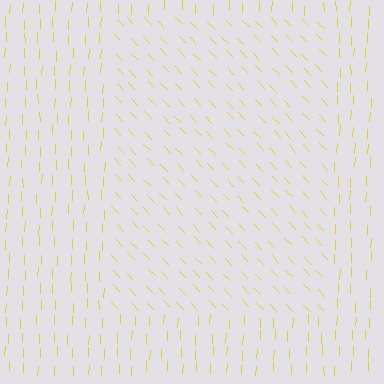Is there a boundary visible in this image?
Yes, there is a texture boundary formed by a change in line orientation.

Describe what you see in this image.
The image is filled with small yellow line segments. A rectangle region in the image has lines oriented differently from the surrounding lines, creating a visible texture boundary.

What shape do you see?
I see a rectangle.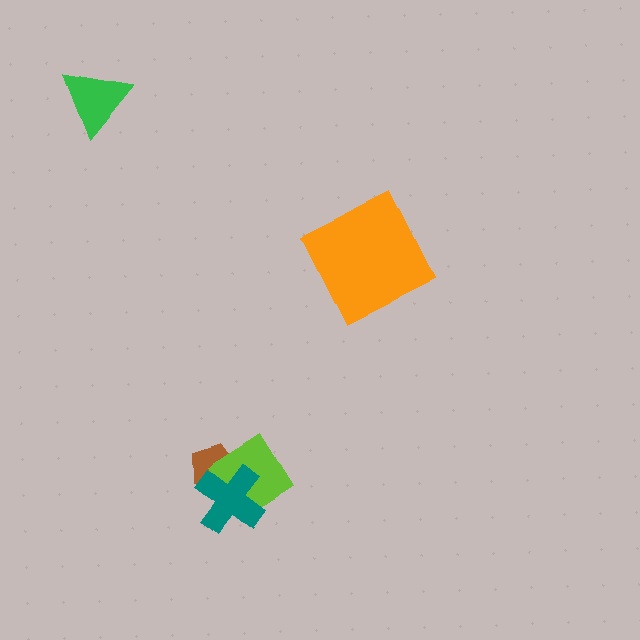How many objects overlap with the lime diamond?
2 objects overlap with the lime diamond.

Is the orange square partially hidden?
No, no other shape covers it.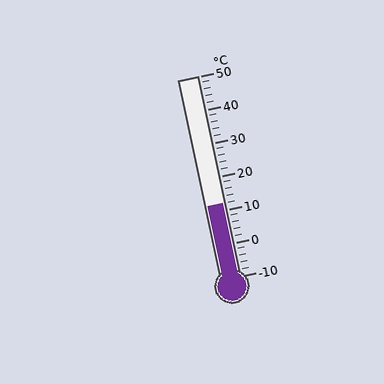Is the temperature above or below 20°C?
The temperature is below 20°C.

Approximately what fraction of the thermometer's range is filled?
The thermometer is filled to approximately 35% of its range.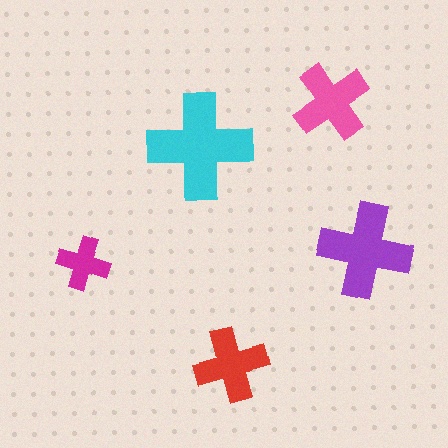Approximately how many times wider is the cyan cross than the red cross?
About 1.5 times wider.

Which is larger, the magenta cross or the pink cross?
The pink one.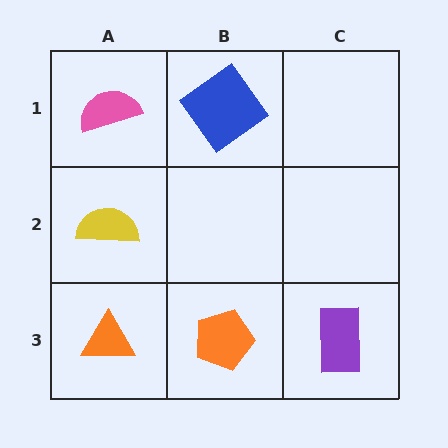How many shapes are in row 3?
3 shapes.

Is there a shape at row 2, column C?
No, that cell is empty.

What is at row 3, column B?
An orange pentagon.